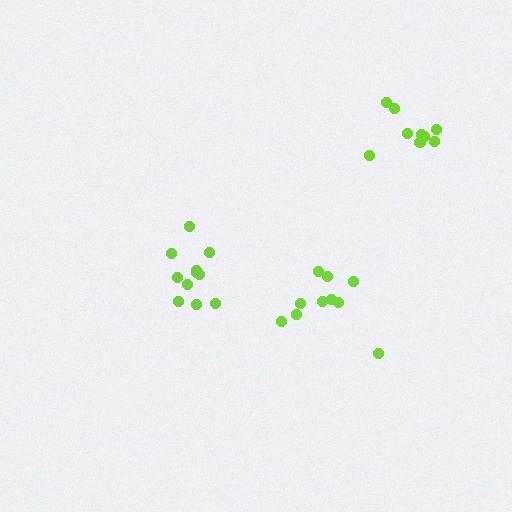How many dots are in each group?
Group 1: 11 dots, Group 2: 9 dots, Group 3: 10 dots (30 total).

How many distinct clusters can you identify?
There are 3 distinct clusters.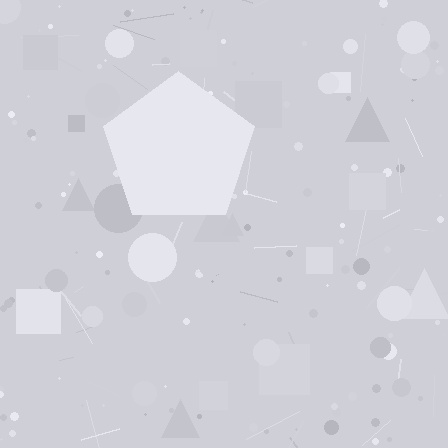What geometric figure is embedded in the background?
A pentagon is embedded in the background.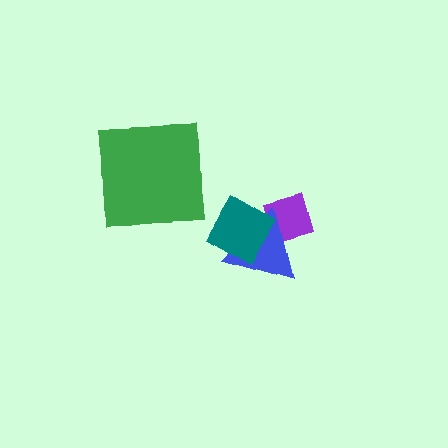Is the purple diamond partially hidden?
Yes, it is partially covered by another shape.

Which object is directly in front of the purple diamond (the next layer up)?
The blue triangle is directly in front of the purple diamond.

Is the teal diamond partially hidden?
No, no other shape covers it.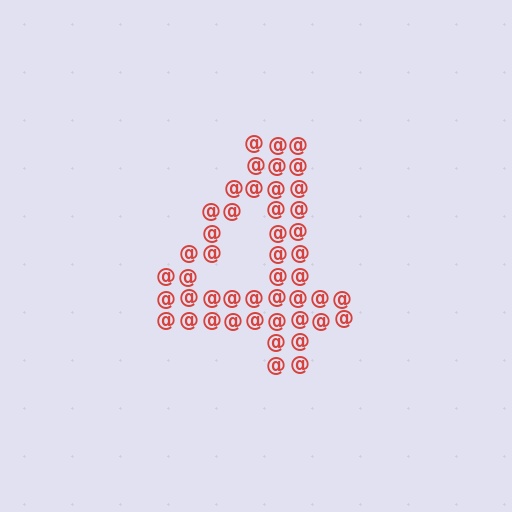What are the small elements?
The small elements are at signs.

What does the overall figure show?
The overall figure shows the digit 4.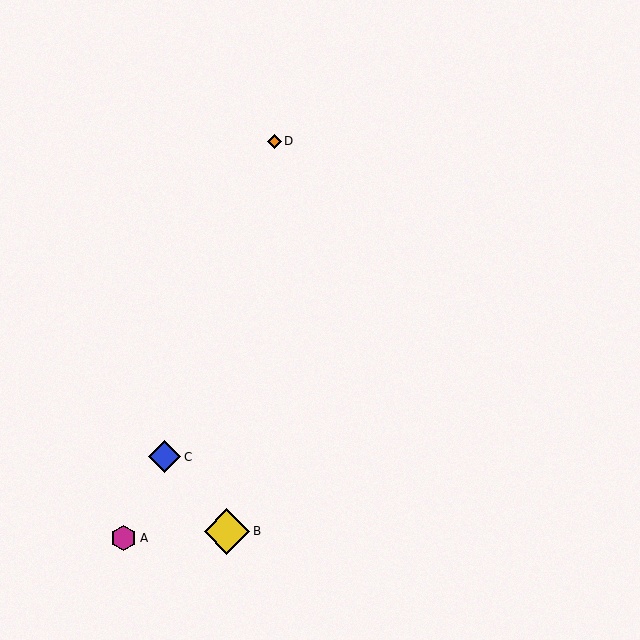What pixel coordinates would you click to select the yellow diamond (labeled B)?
Click at (227, 531) to select the yellow diamond B.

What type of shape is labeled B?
Shape B is a yellow diamond.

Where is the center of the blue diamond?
The center of the blue diamond is at (164, 457).